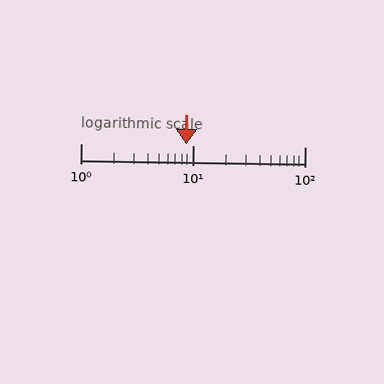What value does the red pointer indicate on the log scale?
The pointer indicates approximately 8.8.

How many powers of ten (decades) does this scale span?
The scale spans 2 decades, from 1 to 100.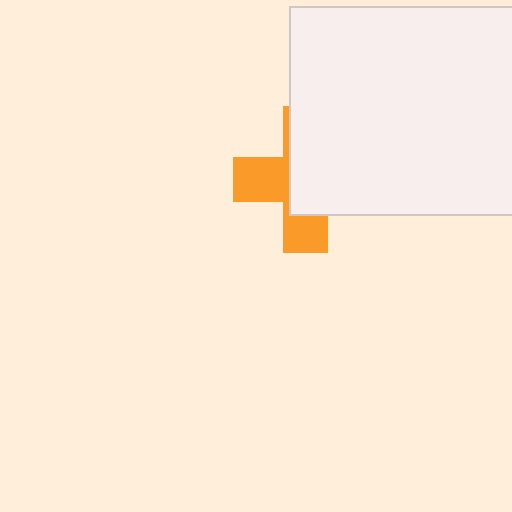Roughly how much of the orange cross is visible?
A small part of it is visible (roughly 41%).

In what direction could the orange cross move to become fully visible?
The orange cross could move left. That would shift it out from behind the white rectangle entirely.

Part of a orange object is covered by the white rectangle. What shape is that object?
It is a cross.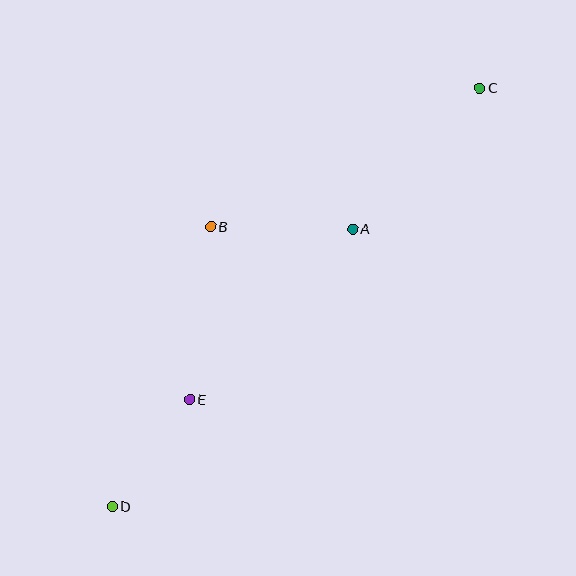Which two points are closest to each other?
Points D and E are closest to each other.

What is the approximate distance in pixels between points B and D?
The distance between B and D is approximately 297 pixels.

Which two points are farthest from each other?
Points C and D are farthest from each other.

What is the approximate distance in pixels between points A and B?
The distance between A and B is approximately 142 pixels.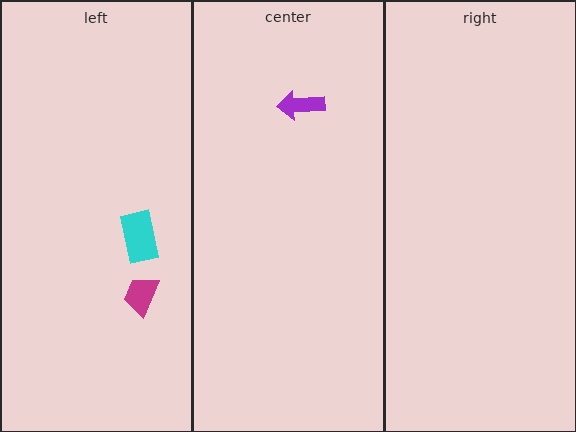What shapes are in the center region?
The purple arrow.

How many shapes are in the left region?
2.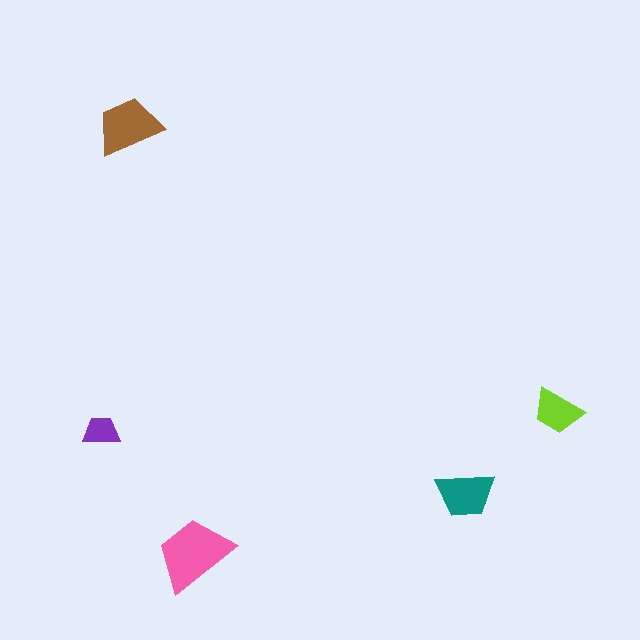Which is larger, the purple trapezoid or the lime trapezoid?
The lime one.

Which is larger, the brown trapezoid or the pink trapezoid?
The pink one.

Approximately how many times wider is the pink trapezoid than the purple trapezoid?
About 2 times wider.